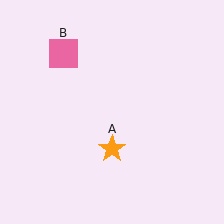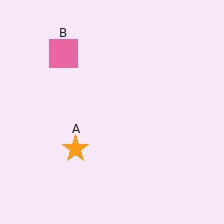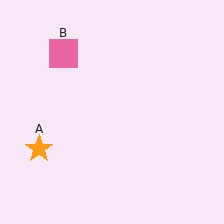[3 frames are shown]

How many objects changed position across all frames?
1 object changed position: orange star (object A).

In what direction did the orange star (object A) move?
The orange star (object A) moved left.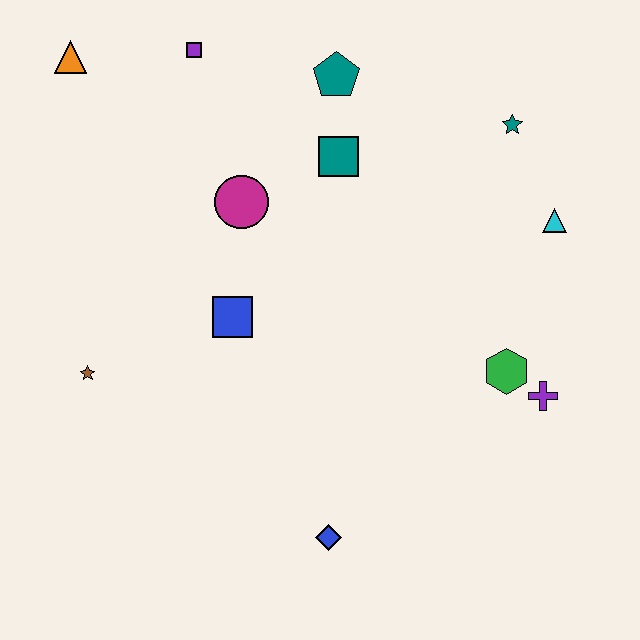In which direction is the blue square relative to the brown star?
The blue square is to the right of the brown star.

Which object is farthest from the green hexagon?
The orange triangle is farthest from the green hexagon.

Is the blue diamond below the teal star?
Yes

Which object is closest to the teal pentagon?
The teal square is closest to the teal pentagon.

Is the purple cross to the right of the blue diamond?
Yes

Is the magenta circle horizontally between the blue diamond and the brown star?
Yes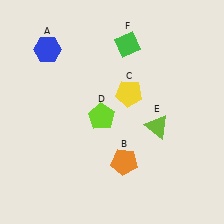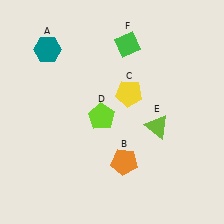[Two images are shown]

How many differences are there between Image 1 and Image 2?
There is 1 difference between the two images.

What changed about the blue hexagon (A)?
In Image 1, A is blue. In Image 2, it changed to teal.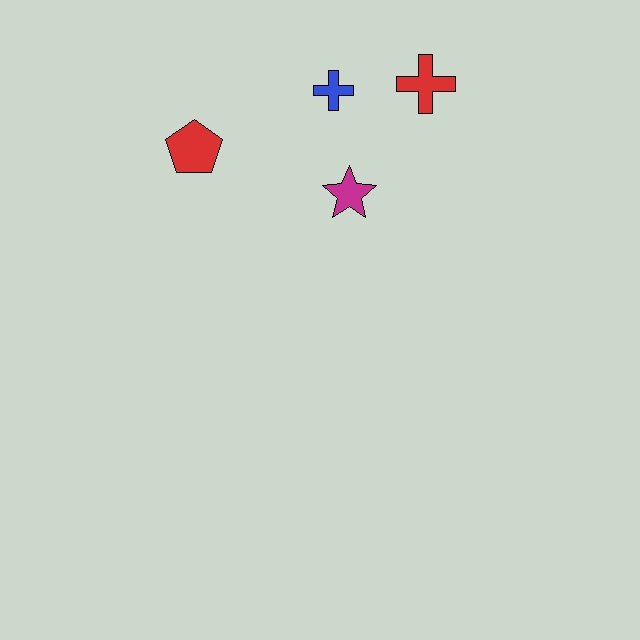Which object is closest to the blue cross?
The red cross is closest to the blue cross.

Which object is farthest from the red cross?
The red pentagon is farthest from the red cross.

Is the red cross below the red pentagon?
No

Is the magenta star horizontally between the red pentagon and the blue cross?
No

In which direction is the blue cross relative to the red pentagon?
The blue cross is to the right of the red pentagon.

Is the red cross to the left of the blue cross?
No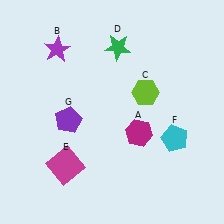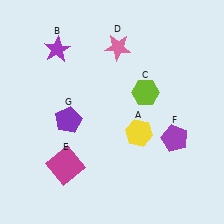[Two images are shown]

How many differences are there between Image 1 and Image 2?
There are 3 differences between the two images.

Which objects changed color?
A changed from magenta to yellow. D changed from green to pink. F changed from cyan to purple.